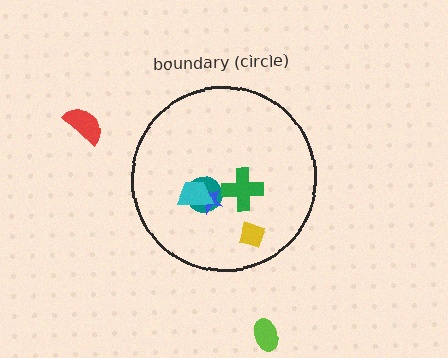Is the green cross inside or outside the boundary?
Inside.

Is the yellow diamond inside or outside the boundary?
Inside.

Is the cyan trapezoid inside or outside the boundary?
Inside.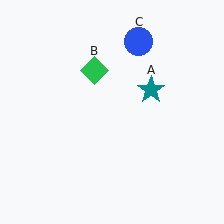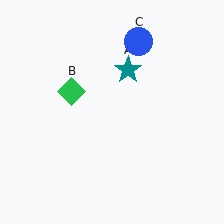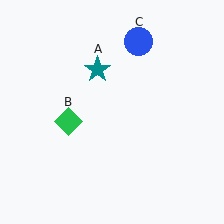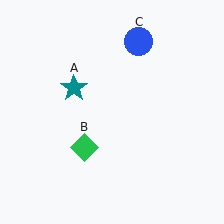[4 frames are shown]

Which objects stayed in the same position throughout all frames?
Blue circle (object C) remained stationary.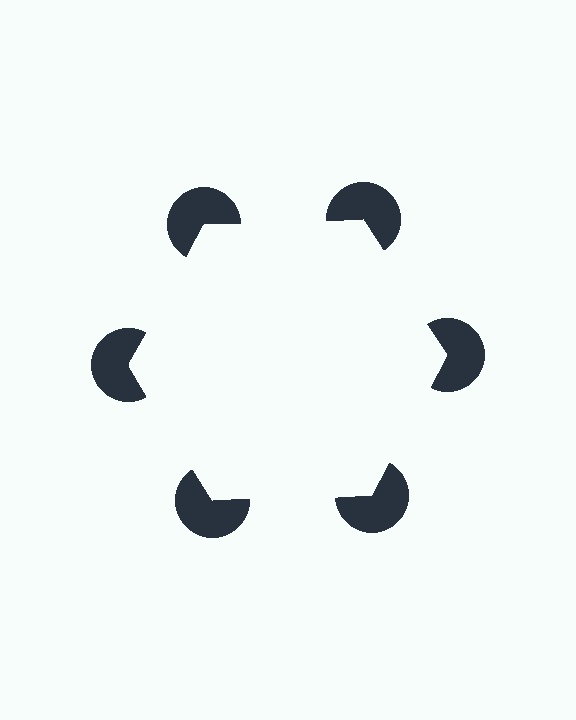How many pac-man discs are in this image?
There are 6 — one at each vertex of the illusory hexagon.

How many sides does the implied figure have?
6 sides.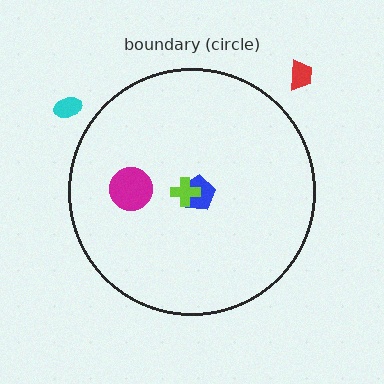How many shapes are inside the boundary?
3 inside, 2 outside.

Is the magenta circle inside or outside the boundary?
Inside.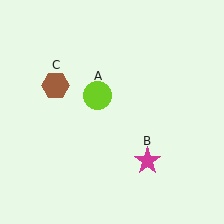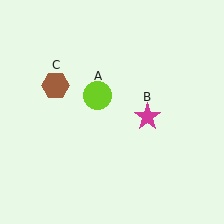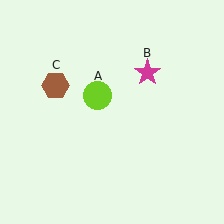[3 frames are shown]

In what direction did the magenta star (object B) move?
The magenta star (object B) moved up.